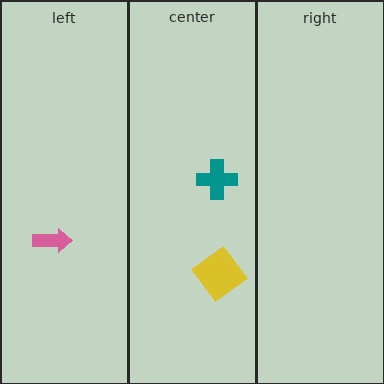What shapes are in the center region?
The yellow diamond, the teal cross.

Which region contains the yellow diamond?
The center region.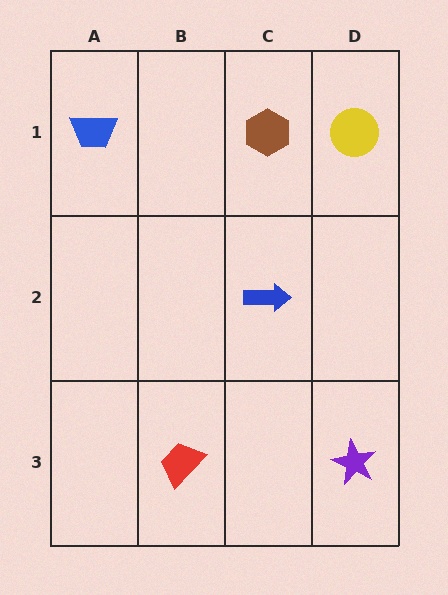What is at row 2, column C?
A blue arrow.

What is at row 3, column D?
A purple star.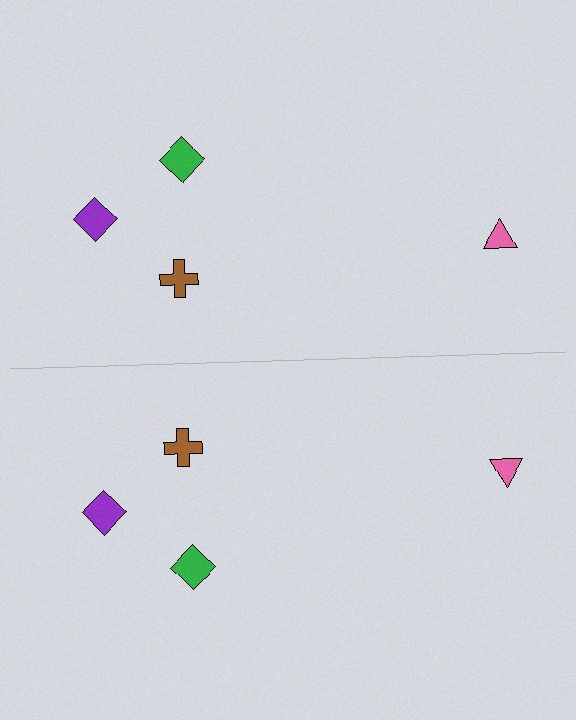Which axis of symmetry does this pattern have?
The pattern has a horizontal axis of symmetry running through the center of the image.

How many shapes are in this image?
There are 8 shapes in this image.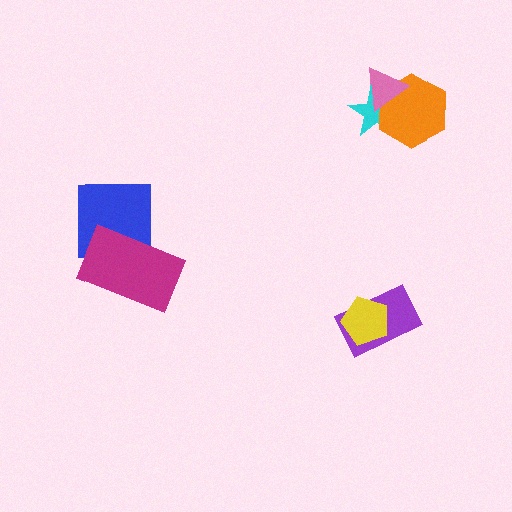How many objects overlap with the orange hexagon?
2 objects overlap with the orange hexagon.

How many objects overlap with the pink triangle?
2 objects overlap with the pink triangle.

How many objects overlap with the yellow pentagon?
1 object overlaps with the yellow pentagon.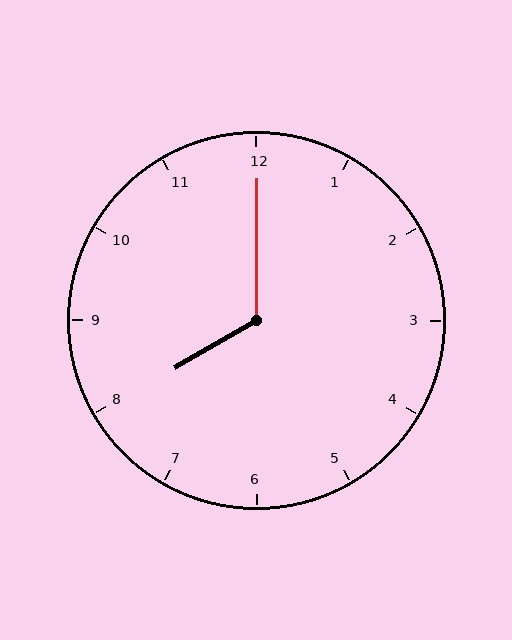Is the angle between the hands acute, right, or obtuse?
It is obtuse.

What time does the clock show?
8:00.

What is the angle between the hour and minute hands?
Approximately 120 degrees.